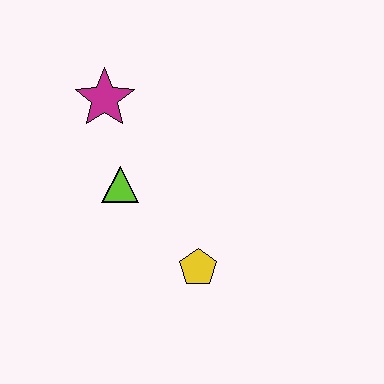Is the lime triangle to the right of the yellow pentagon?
No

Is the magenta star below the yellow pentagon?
No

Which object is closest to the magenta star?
The lime triangle is closest to the magenta star.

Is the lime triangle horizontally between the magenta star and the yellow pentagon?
Yes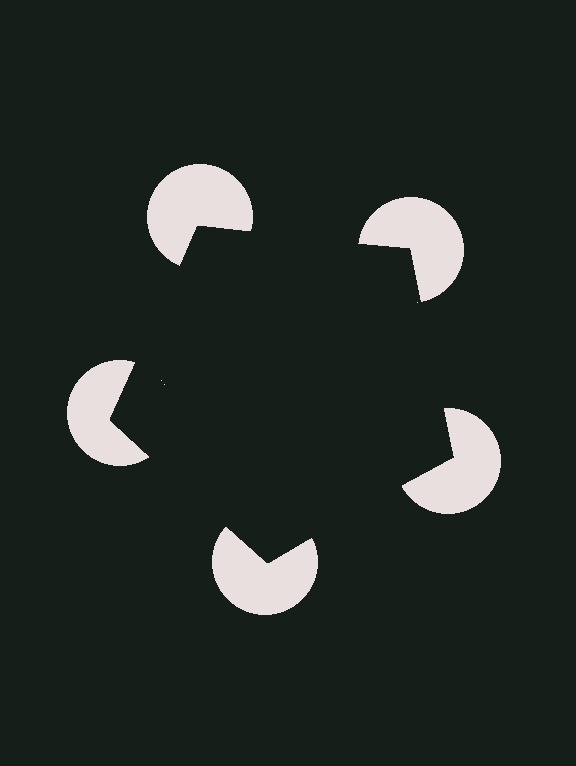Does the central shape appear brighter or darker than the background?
It typically appears slightly darker than the background, even though no actual brightness change is drawn.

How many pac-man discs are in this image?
There are 5 — one at each vertex of the illusory pentagon.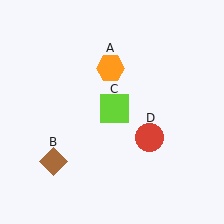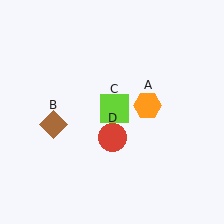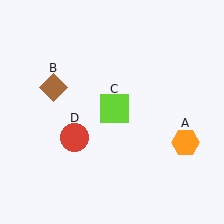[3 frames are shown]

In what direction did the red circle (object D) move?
The red circle (object D) moved left.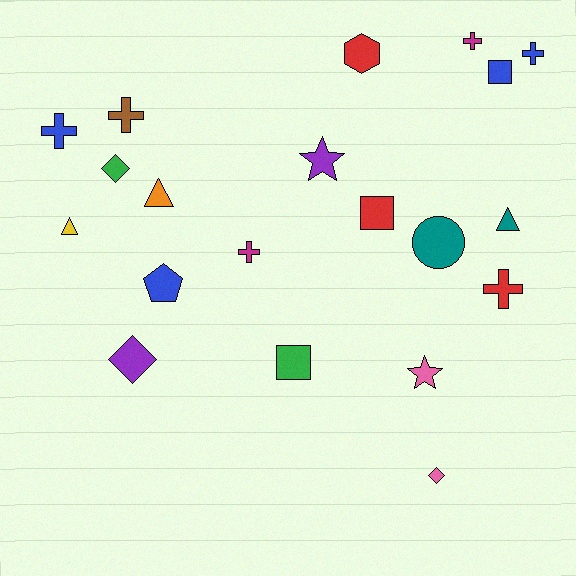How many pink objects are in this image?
There are 2 pink objects.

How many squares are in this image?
There are 3 squares.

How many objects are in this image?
There are 20 objects.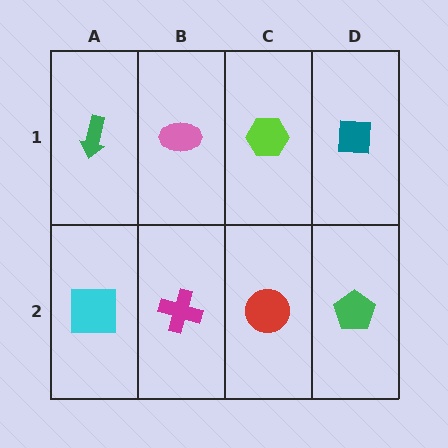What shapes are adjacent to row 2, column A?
A green arrow (row 1, column A), a magenta cross (row 2, column B).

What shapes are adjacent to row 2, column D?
A teal square (row 1, column D), a red circle (row 2, column C).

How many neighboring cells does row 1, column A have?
2.